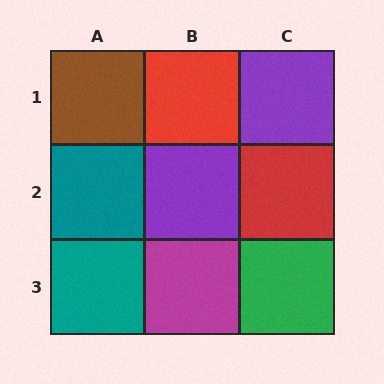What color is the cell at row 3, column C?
Green.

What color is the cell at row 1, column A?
Brown.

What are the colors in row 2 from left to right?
Teal, purple, red.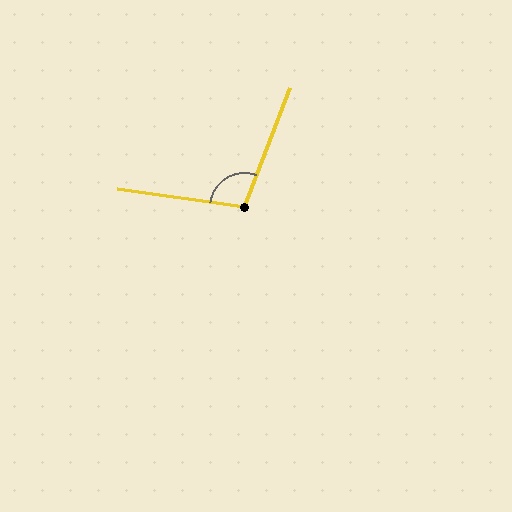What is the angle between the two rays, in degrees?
Approximately 103 degrees.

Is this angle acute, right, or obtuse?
It is obtuse.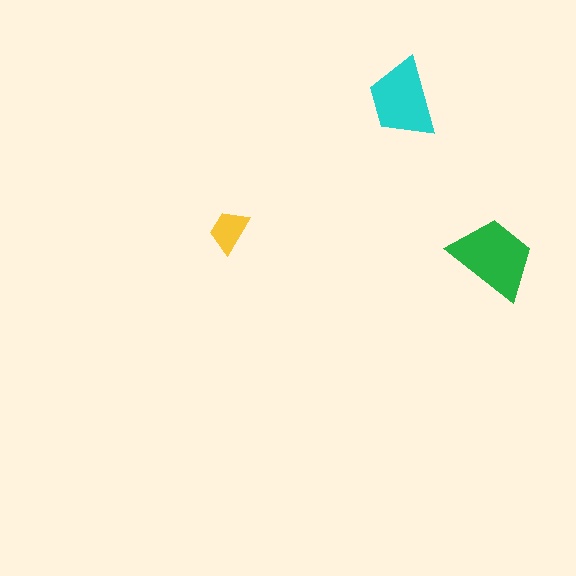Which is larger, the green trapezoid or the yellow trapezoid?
The green one.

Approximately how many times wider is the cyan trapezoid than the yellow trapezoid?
About 2 times wider.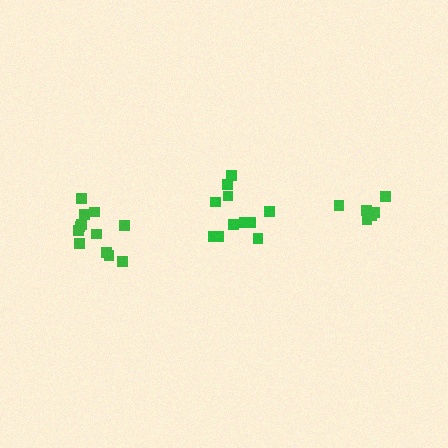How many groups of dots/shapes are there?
There are 3 groups.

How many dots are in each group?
Group 1: 6 dots, Group 2: 11 dots, Group 3: 12 dots (29 total).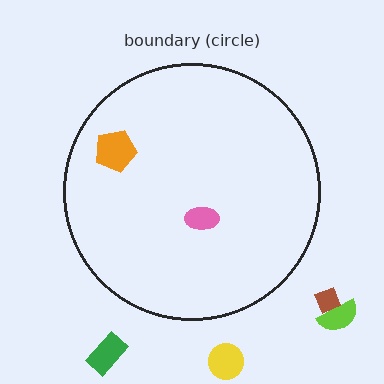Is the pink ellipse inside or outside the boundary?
Inside.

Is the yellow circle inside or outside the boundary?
Outside.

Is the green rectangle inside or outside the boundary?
Outside.